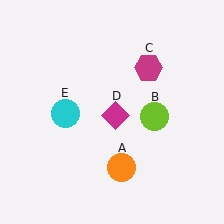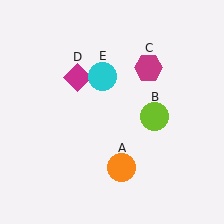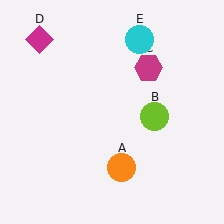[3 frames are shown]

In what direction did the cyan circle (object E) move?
The cyan circle (object E) moved up and to the right.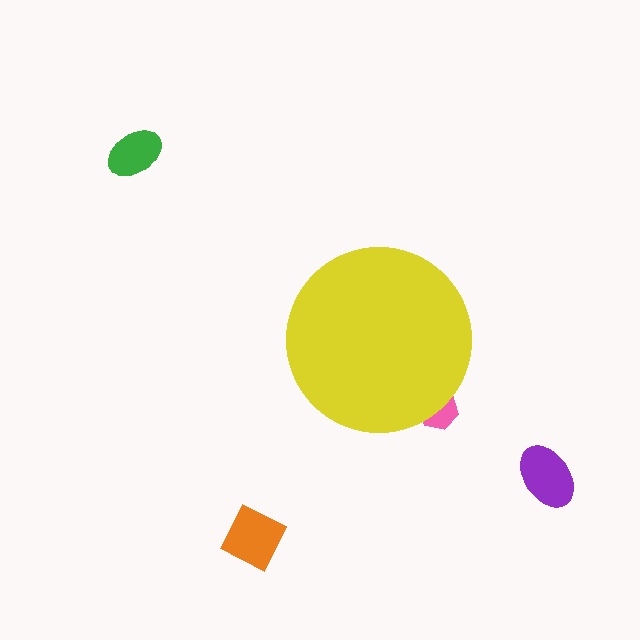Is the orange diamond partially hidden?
No, the orange diamond is fully visible.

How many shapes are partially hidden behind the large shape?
1 shape is partially hidden.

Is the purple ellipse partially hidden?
No, the purple ellipse is fully visible.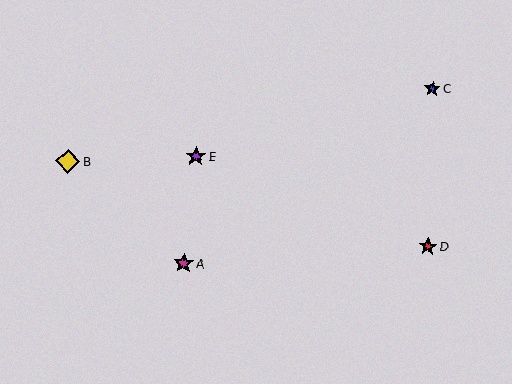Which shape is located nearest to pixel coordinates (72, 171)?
The yellow diamond (labeled B) at (68, 161) is nearest to that location.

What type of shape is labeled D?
Shape D is a red star.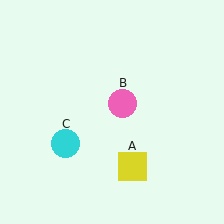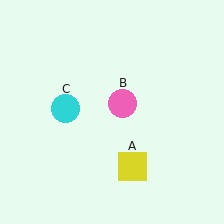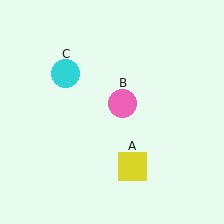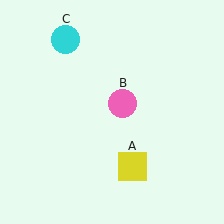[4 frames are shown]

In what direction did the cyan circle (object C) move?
The cyan circle (object C) moved up.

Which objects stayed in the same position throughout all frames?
Yellow square (object A) and pink circle (object B) remained stationary.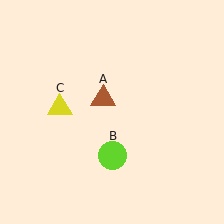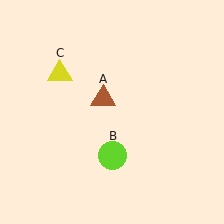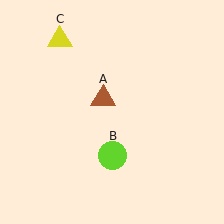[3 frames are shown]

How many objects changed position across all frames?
1 object changed position: yellow triangle (object C).